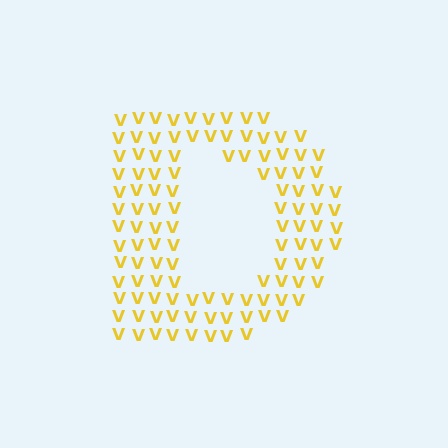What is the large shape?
The large shape is the letter D.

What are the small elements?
The small elements are letter V's.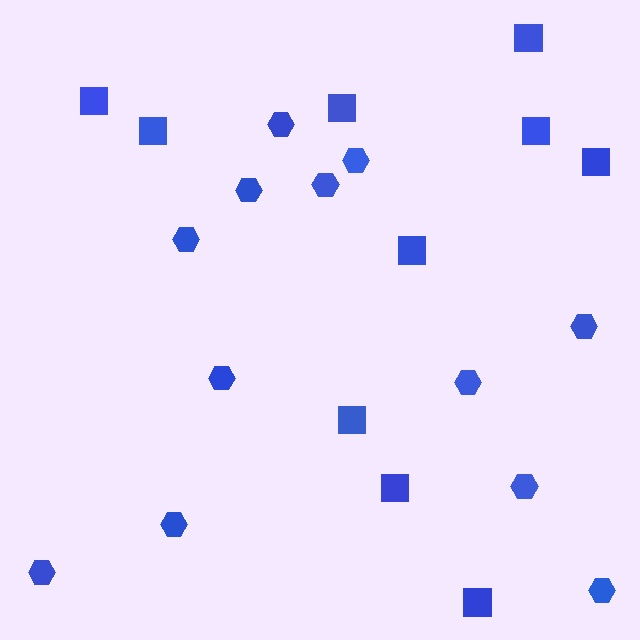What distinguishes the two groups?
There are 2 groups: one group of hexagons (12) and one group of squares (10).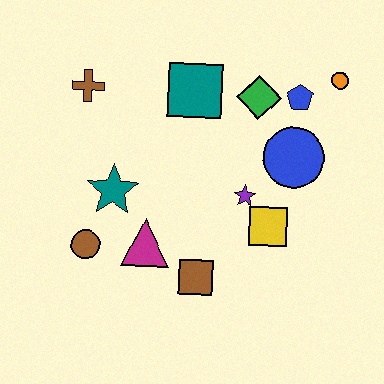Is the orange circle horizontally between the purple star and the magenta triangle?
No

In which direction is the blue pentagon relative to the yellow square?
The blue pentagon is above the yellow square.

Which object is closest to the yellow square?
The purple star is closest to the yellow square.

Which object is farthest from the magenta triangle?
The orange circle is farthest from the magenta triangle.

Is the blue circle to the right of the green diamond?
Yes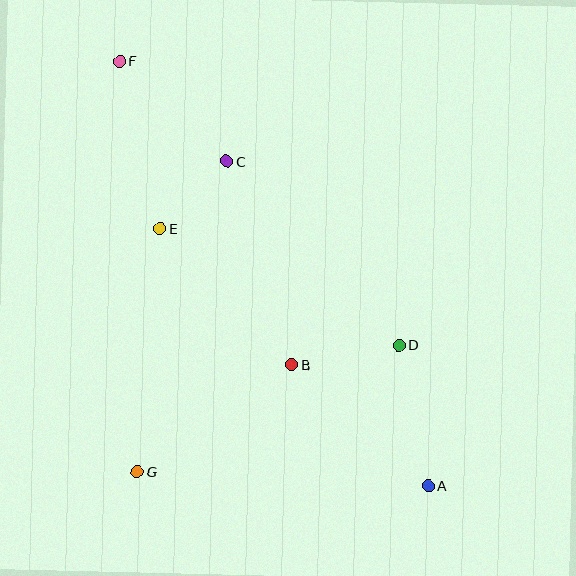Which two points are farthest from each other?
Points A and F are farthest from each other.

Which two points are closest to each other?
Points C and E are closest to each other.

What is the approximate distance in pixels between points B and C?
The distance between B and C is approximately 214 pixels.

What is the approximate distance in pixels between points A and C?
The distance between A and C is approximately 382 pixels.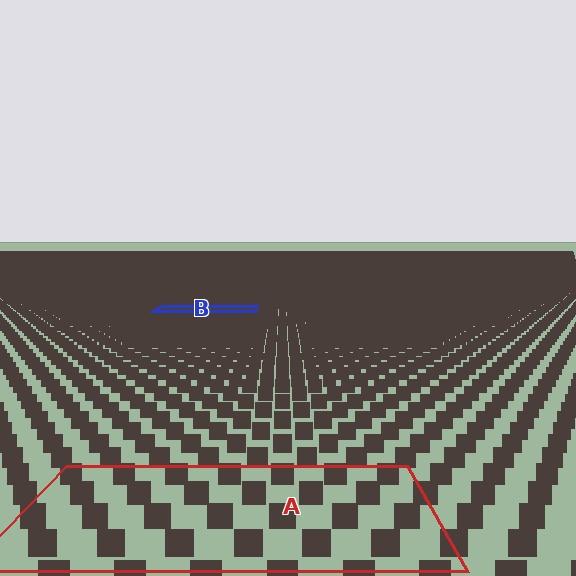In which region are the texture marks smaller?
The texture marks are smaller in region B, because it is farther away.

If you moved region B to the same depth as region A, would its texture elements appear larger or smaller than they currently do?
They would appear larger. At a closer depth, the same texture elements are projected at a bigger on-screen size.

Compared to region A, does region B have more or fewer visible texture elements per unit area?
Region B has more texture elements per unit area — they are packed more densely because it is farther away.